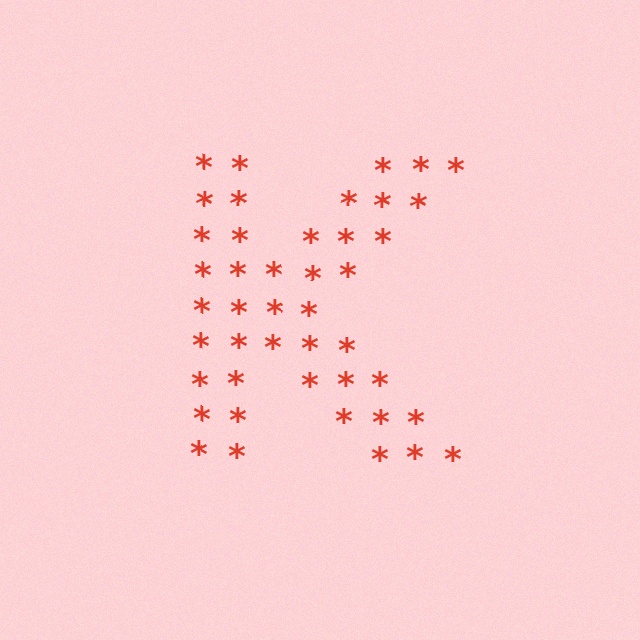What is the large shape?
The large shape is the letter K.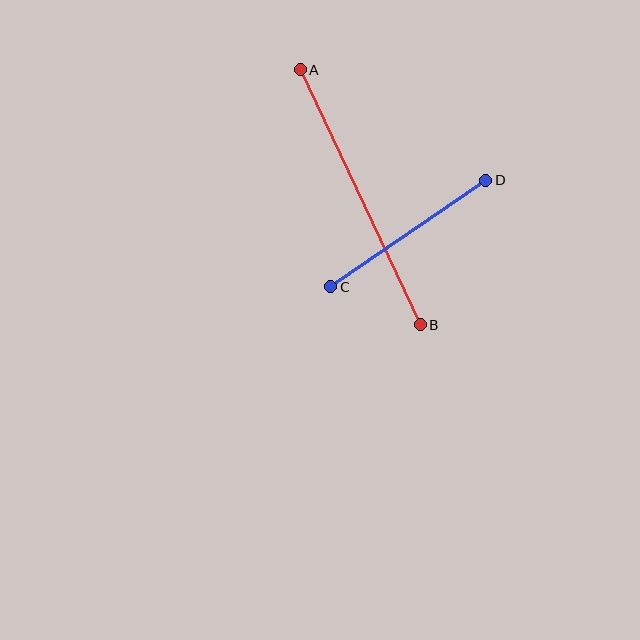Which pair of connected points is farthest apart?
Points A and B are farthest apart.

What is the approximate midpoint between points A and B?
The midpoint is at approximately (360, 197) pixels.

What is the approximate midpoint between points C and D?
The midpoint is at approximately (408, 234) pixels.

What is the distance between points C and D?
The distance is approximately 188 pixels.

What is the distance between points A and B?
The distance is approximately 282 pixels.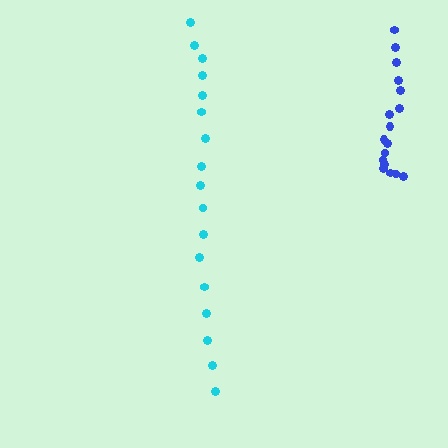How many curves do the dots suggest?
There are 2 distinct paths.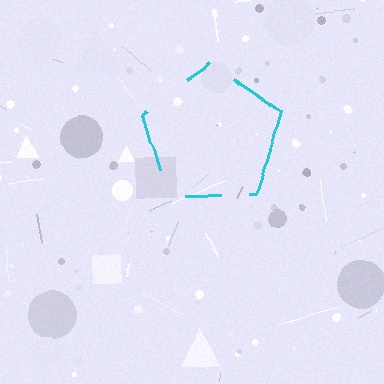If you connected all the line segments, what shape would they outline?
They would outline a pentagon.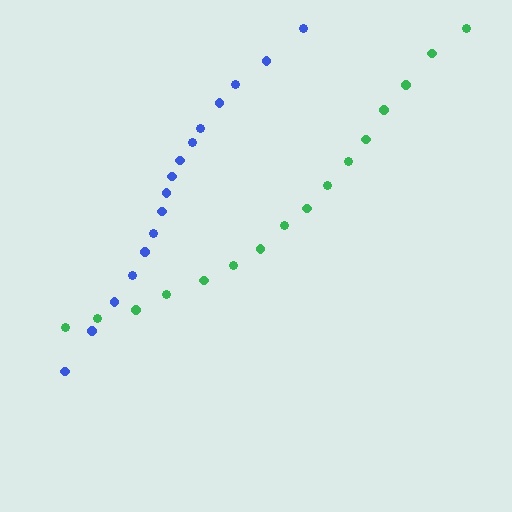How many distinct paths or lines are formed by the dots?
There are 2 distinct paths.